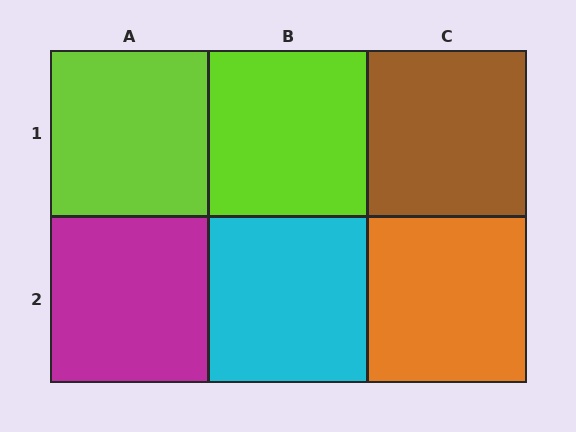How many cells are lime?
2 cells are lime.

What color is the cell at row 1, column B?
Lime.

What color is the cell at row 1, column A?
Lime.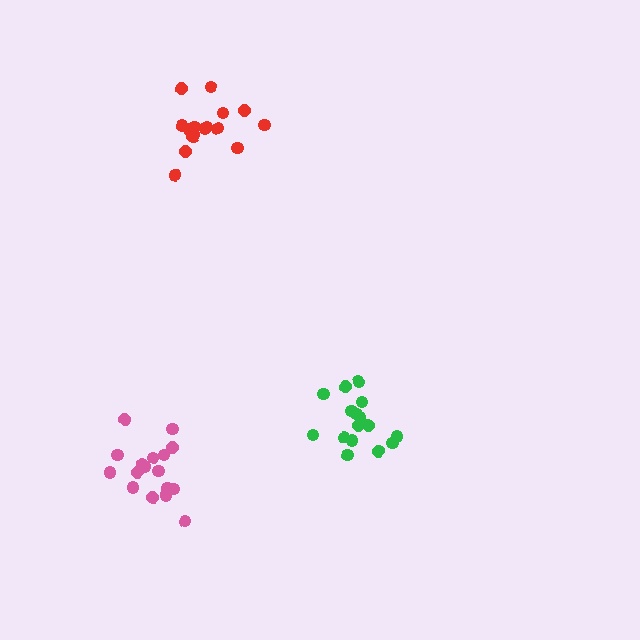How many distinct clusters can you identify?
There are 3 distinct clusters.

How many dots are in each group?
Group 1: 18 dots, Group 2: 16 dots, Group 3: 16 dots (50 total).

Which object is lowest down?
The pink cluster is bottommost.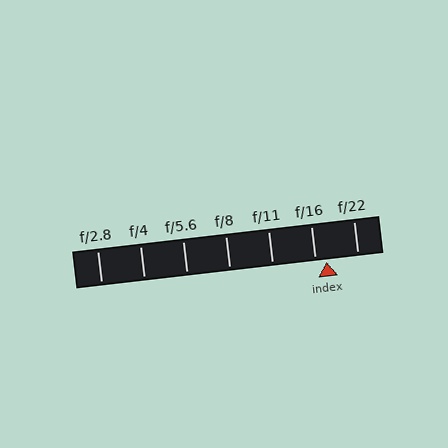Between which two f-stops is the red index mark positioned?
The index mark is between f/16 and f/22.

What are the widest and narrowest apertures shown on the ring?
The widest aperture shown is f/2.8 and the narrowest is f/22.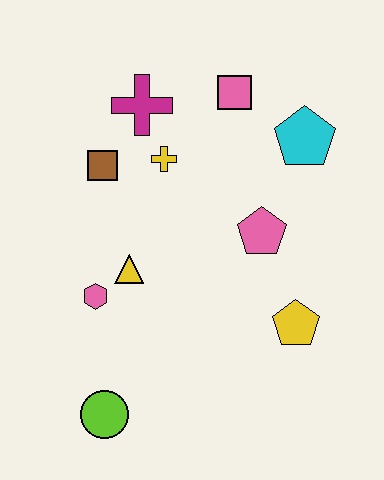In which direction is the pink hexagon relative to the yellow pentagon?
The pink hexagon is to the left of the yellow pentagon.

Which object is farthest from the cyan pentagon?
The lime circle is farthest from the cyan pentagon.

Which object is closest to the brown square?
The yellow cross is closest to the brown square.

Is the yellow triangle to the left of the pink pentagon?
Yes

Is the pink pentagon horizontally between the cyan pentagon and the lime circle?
Yes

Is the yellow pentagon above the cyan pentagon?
No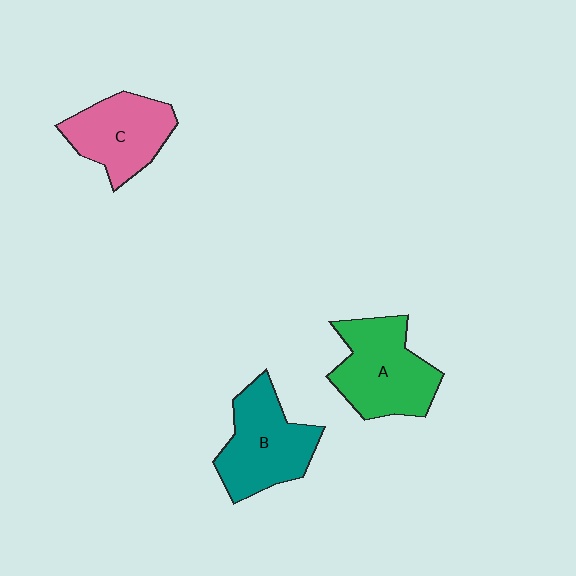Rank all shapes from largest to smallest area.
From largest to smallest: A (green), B (teal), C (pink).